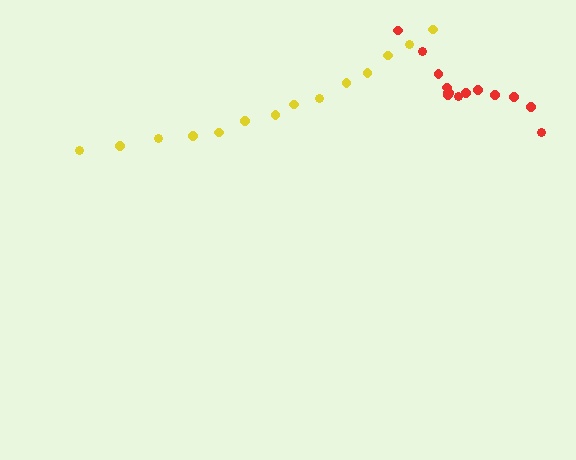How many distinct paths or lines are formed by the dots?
There are 2 distinct paths.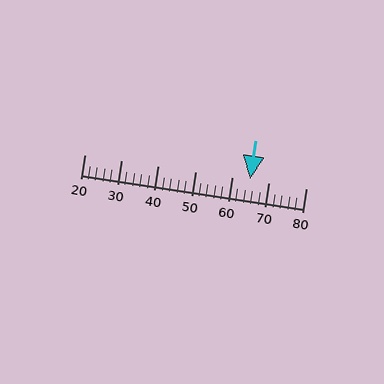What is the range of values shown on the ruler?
The ruler shows values from 20 to 80.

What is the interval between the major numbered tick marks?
The major tick marks are spaced 10 units apart.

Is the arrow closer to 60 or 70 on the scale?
The arrow is closer to 60.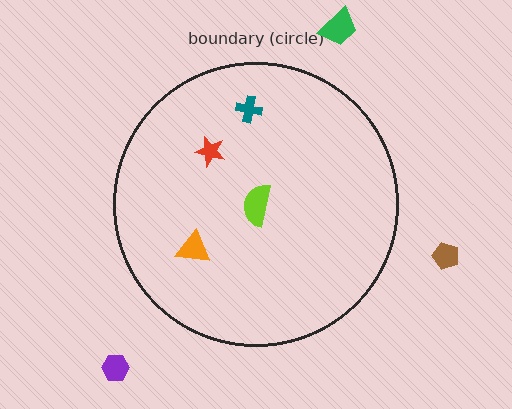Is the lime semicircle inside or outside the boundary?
Inside.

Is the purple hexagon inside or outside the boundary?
Outside.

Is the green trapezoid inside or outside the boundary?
Outside.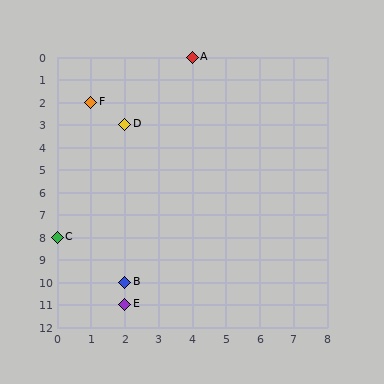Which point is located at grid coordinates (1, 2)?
Point F is at (1, 2).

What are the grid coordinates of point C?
Point C is at grid coordinates (0, 8).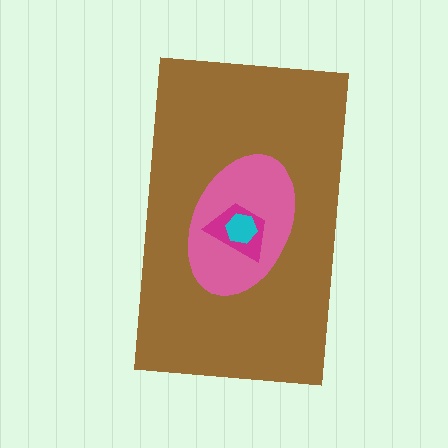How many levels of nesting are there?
4.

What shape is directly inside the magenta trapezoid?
The cyan hexagon.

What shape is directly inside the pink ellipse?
The magenta trapezoid.